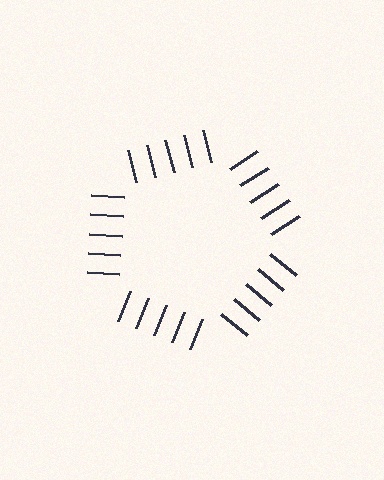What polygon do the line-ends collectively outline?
An illusory pentagon — the line segments terminate on its edges but no continuous stroke is drawn.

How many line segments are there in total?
25 — 5 along each of the 5 edges.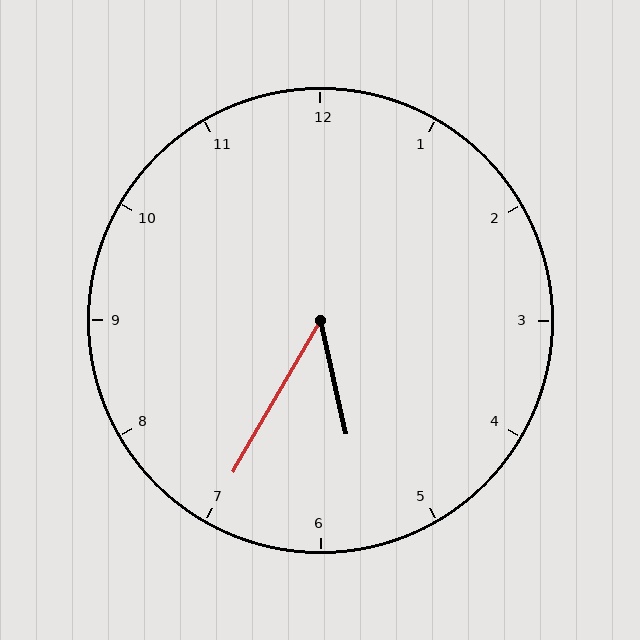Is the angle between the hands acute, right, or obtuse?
It is acute.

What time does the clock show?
5:35.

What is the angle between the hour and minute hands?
Approximately 42 degrees.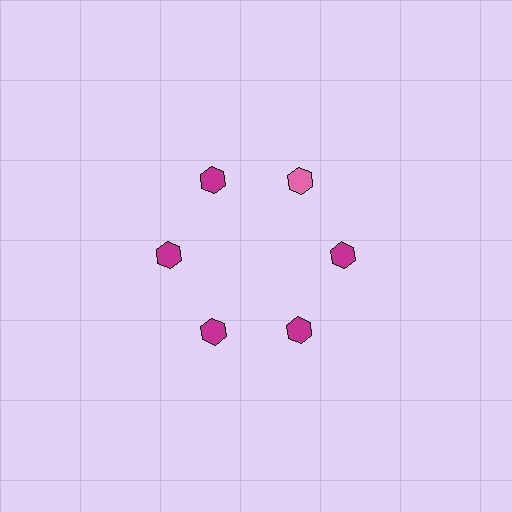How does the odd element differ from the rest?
It has a different color: pink instead of magenta.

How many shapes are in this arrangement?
There are 6 shapes arranged in a ring pattern.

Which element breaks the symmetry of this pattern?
The pink hexagon at roughly the 1 o'clock position breaks the symmetry. All other shapes are magenta hexagons.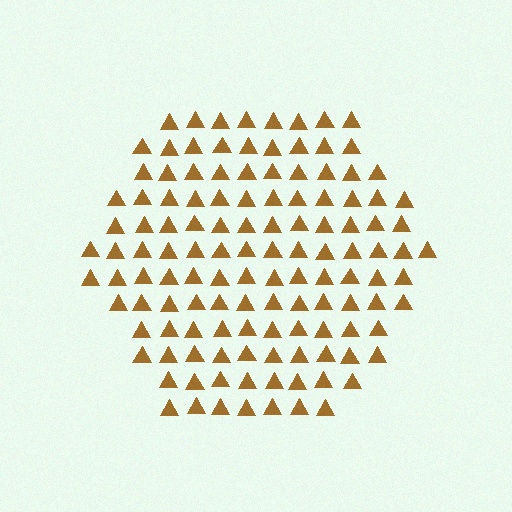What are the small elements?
The small elements are triangles.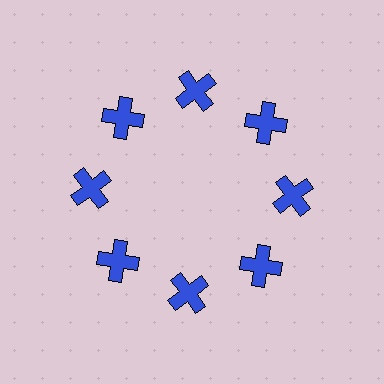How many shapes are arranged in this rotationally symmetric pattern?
There are 8 shapes, arranged in 8 groups of 1.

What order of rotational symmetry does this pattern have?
This pattern has 8-fold rotational symmetry.